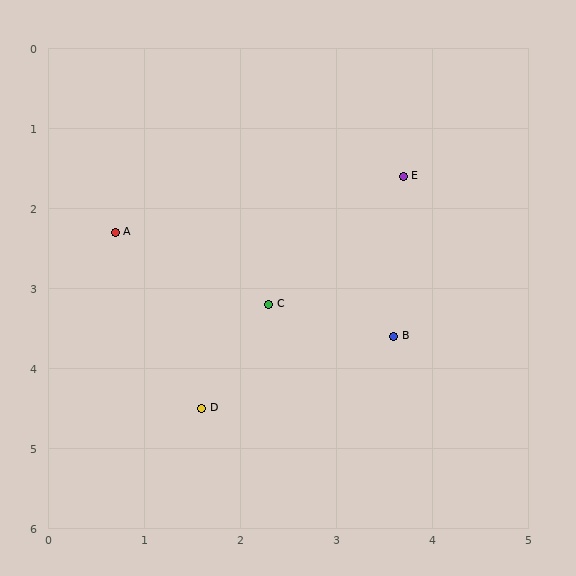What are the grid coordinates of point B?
Point B is at approximately (3.6, 3.6).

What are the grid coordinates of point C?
Point C is at approximately (2.3, 3.2).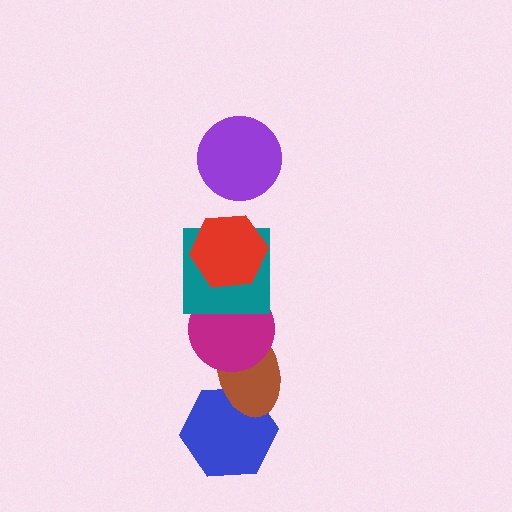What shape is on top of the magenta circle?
The teal square is on top of the magenta circle.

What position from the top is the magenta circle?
The magenta circle is 4th from the top.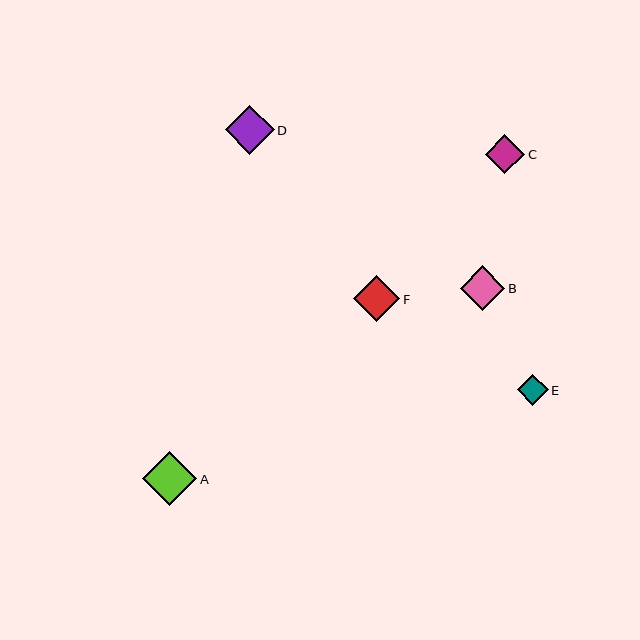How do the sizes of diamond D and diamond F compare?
Diamond D and diamond F are approximately the same size.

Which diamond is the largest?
Diamond A is the largest with a size of approximately 54 pixels.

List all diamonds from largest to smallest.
From largest to smallest: A, D, F, B, C, E.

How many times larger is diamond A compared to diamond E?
Diamond A is approximately 1.7 times the size of diamond E.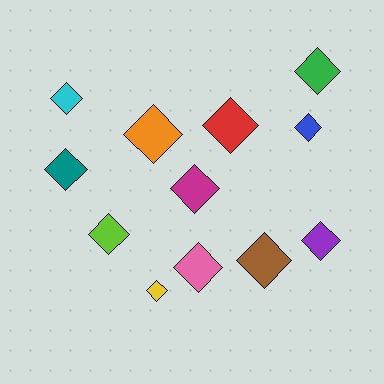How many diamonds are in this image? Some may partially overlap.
There are 12 diamonds.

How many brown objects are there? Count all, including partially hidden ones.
There is 1 brown object.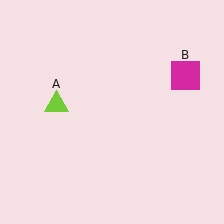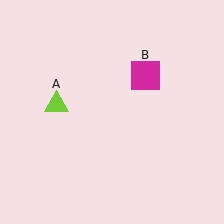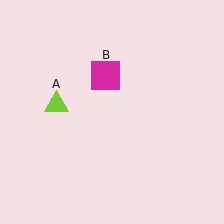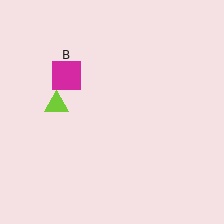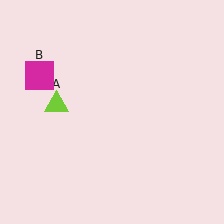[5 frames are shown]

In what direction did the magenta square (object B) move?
The magenta square (object B) moved left.